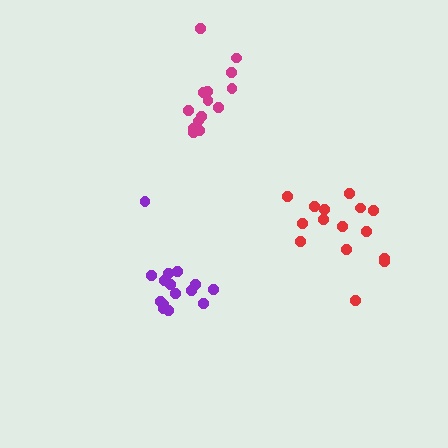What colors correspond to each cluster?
The clusters are colored: magenta, purple, red.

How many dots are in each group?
Group 1: 14 dots, Group 2: 15 dots, Group 3: 15 dots (44 total).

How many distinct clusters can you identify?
There are 3 distinct clusters.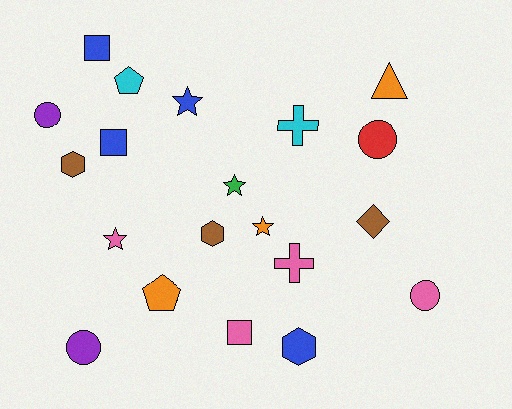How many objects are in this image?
There are 20 objects.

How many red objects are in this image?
There is 1 red object.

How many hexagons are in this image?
There are 3 hexagons.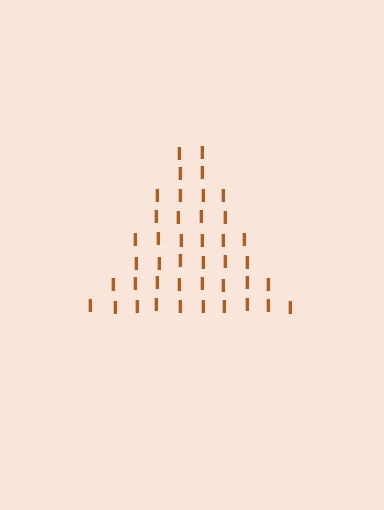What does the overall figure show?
The overall figure shows a triangle.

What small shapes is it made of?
It is made of small letter I's.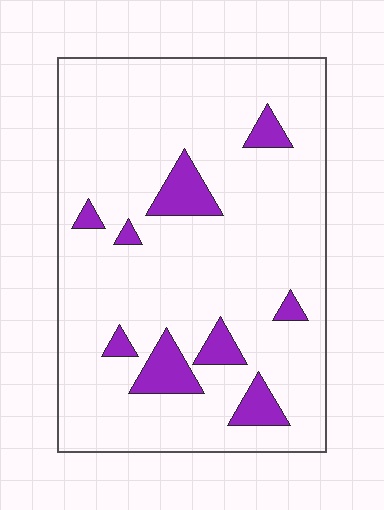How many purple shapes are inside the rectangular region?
9.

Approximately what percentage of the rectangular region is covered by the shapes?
Approximately 10%.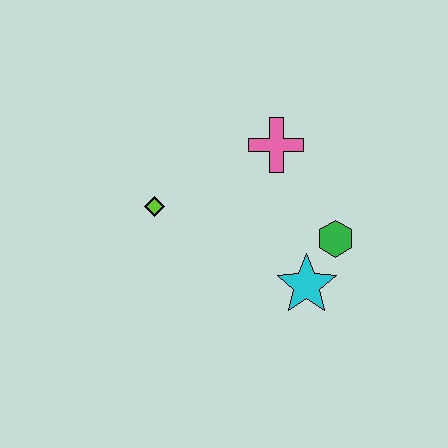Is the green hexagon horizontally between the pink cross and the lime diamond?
No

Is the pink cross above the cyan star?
Yes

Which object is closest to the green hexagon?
The cyan star is closest to the green hexagon.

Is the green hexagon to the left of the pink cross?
No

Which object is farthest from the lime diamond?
The green hexagon is farthest from the lime diamond.